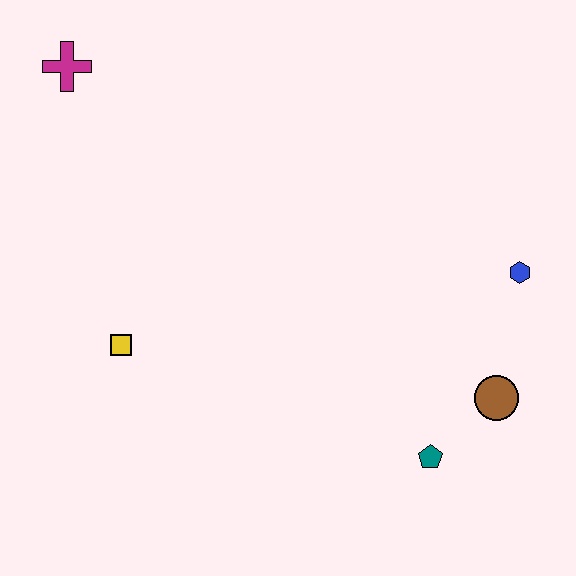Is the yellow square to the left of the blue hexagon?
Yes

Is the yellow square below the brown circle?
No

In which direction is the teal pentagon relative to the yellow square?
The teal pentagon is to the right of the yellow square.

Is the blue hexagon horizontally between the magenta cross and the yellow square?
No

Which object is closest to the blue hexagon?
The brown circle is closest to the blue hexagon.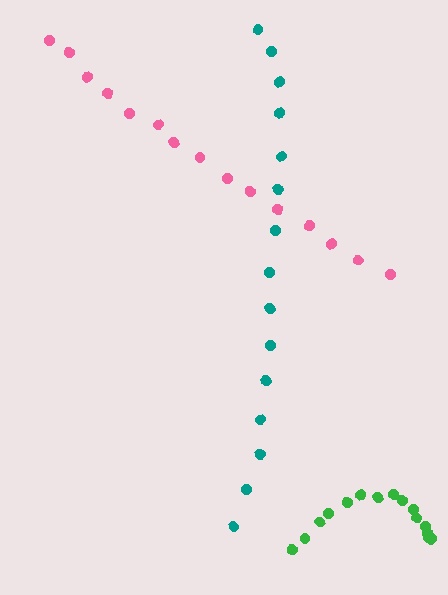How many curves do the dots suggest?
There are 3 distinct paths.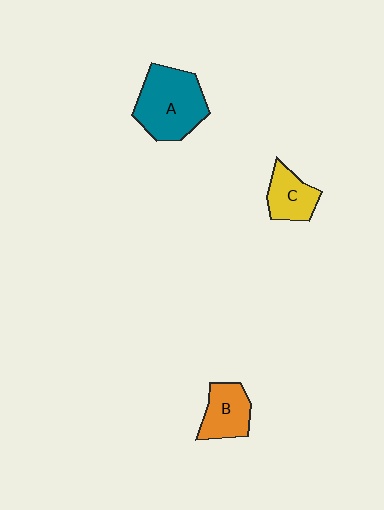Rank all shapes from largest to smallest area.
From largest to smallest: A (teal), B (orange), C (yellow).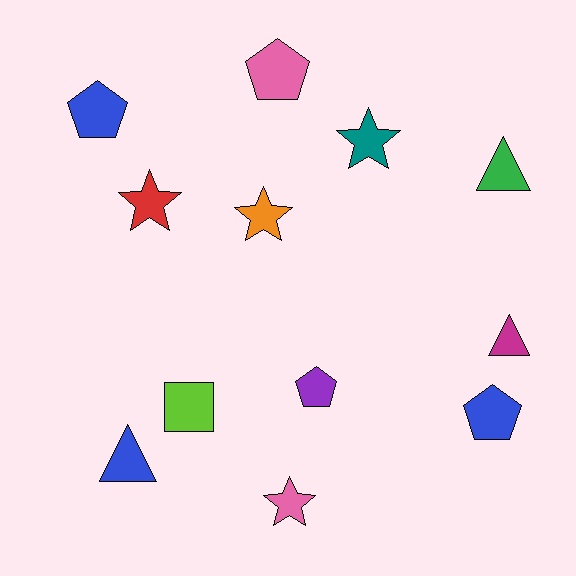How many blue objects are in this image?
There are 3 blue objects.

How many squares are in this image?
There is 1 square.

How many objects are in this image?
There are 12 objects.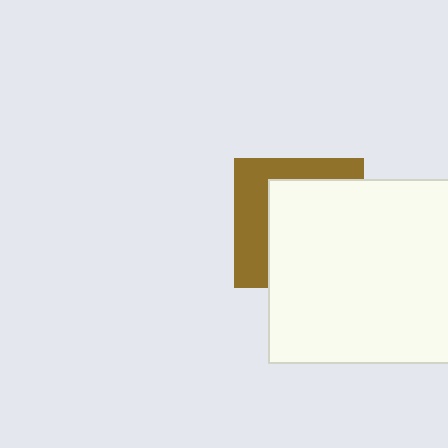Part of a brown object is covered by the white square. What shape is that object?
It is a square.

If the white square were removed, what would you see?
You would see the complete brown square.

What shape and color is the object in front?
The object in front is a white square.